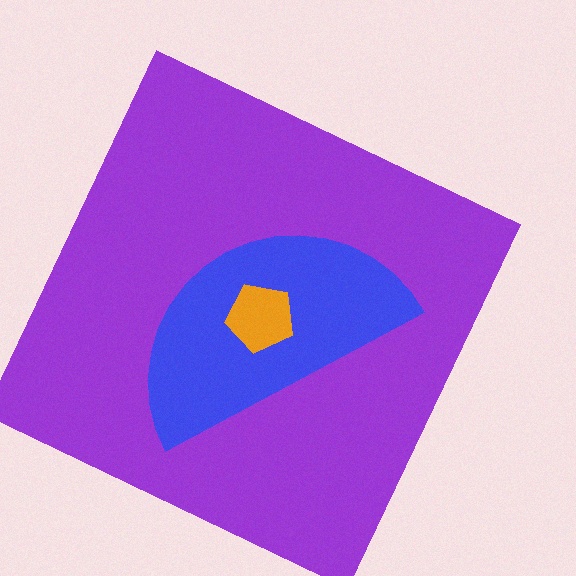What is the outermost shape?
The purple square.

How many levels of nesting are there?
3.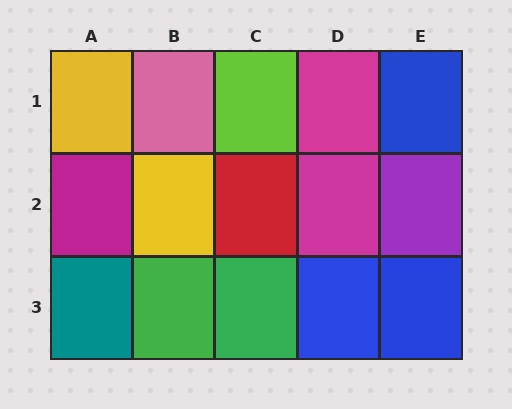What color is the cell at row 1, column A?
Yellow.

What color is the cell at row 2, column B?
Yellow.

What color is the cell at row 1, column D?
Magenta.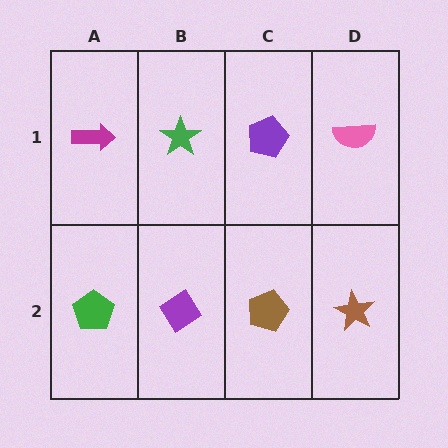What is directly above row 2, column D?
A pink semicircle.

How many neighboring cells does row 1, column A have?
2.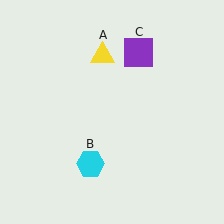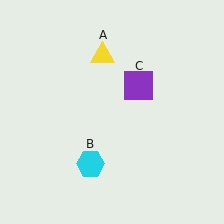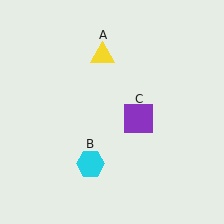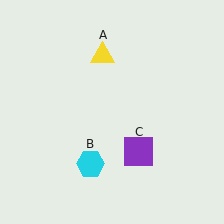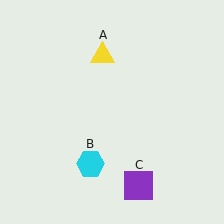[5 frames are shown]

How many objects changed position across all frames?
1 object changed position: purple square (object C).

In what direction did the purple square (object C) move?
The purple square (object C) moved down.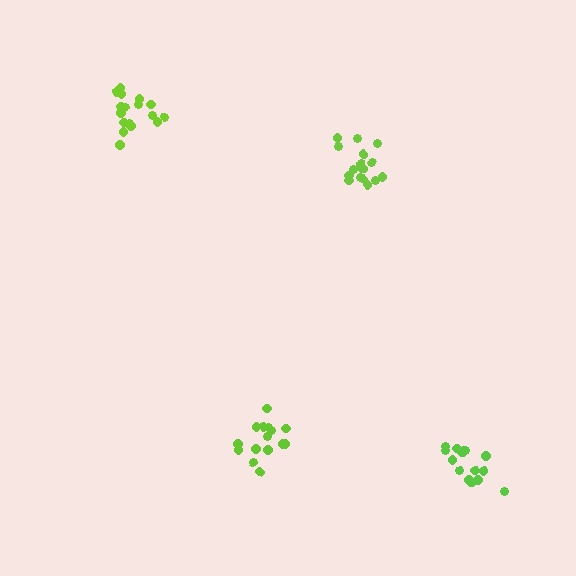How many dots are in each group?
Group 1: 18 dots, Group 2: 15 dots, Group 3: 17 dots, Group 4: 15 dots (65 total).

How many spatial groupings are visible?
There are 4 spatial groupings.